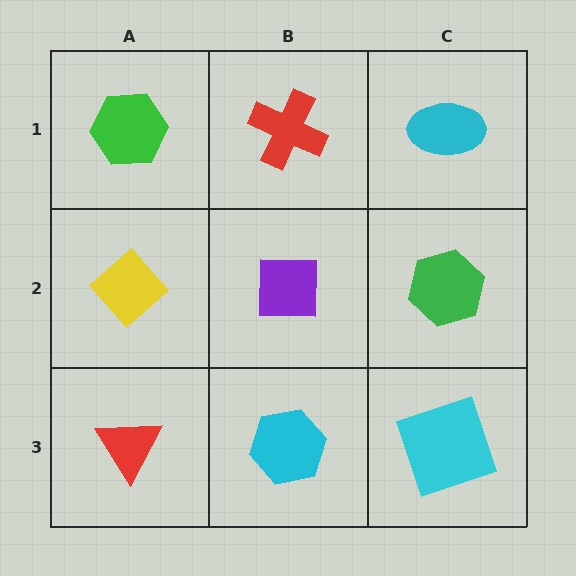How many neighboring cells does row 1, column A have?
2.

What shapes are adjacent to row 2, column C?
A cyan ellipse (row 1, column C), a cyan square (row 3, column C), a purple square (row 2, column B).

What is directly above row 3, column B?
A purple square.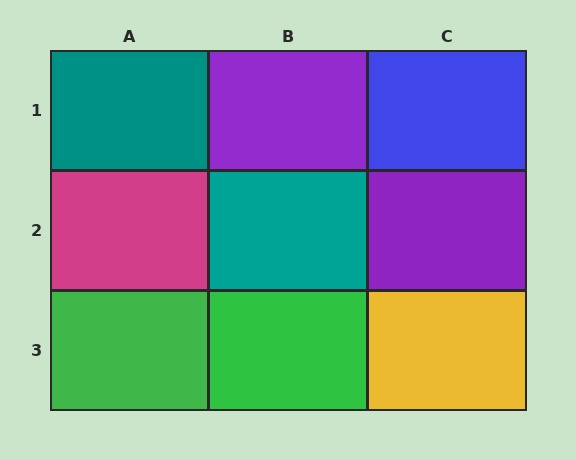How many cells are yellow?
1 cell is yellow.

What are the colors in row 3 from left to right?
Green, green, yellow.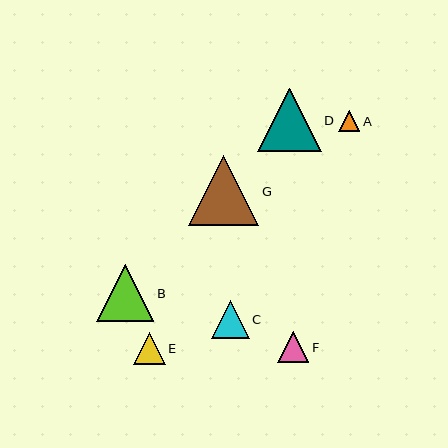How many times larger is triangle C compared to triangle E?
Triangle C is approximately 1.2 times the size of triangle E.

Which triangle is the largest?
Triangle G is the largest with a size of approximately 70 pixels.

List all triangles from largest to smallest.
From largest to smallest: G, D, B, C, E, F, A.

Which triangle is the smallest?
Triangle A is the smallest with a size of approximately 21 pixels.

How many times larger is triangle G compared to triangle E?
Triangle G is approximately 2.2 times the size of triangle E.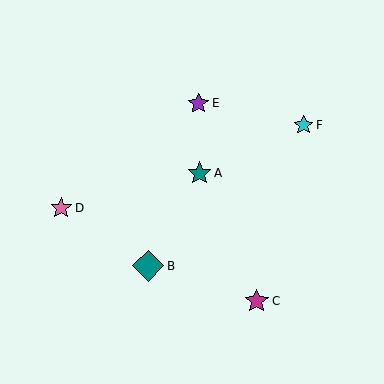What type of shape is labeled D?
Shape D is a pink star.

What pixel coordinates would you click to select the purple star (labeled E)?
Click at (198, 103) to select the purple star E.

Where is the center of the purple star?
The center of the purple star is at (198, 103).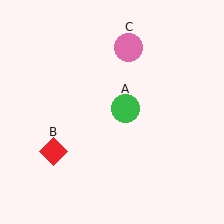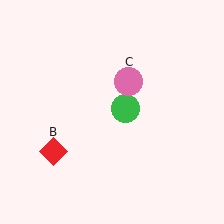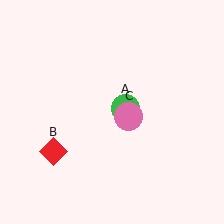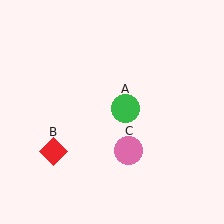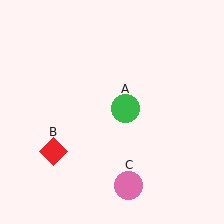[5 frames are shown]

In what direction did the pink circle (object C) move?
The pink circle (object C) moved down.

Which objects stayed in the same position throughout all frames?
Green circle (object A) and red diamond (object B) remained stationary.